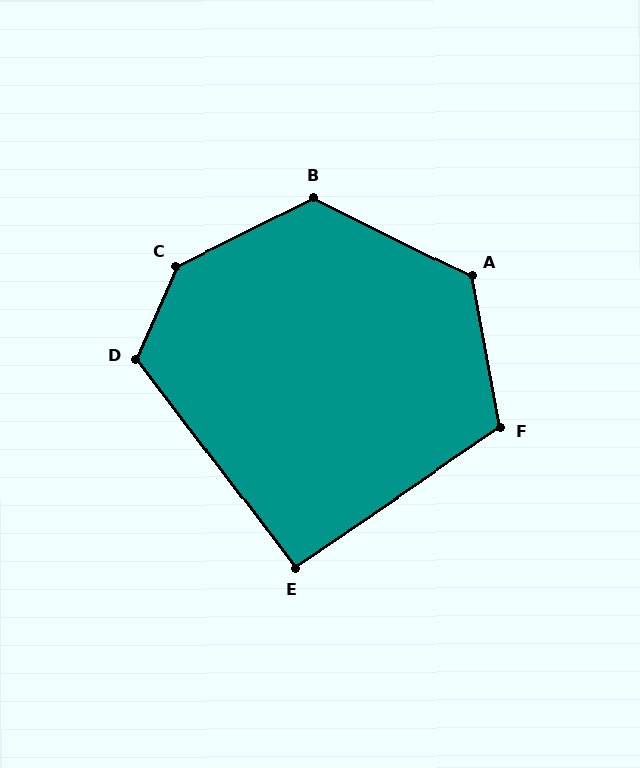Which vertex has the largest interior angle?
C, at approximately 140 degrees.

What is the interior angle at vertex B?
Approximately 127 degrees (obtuse).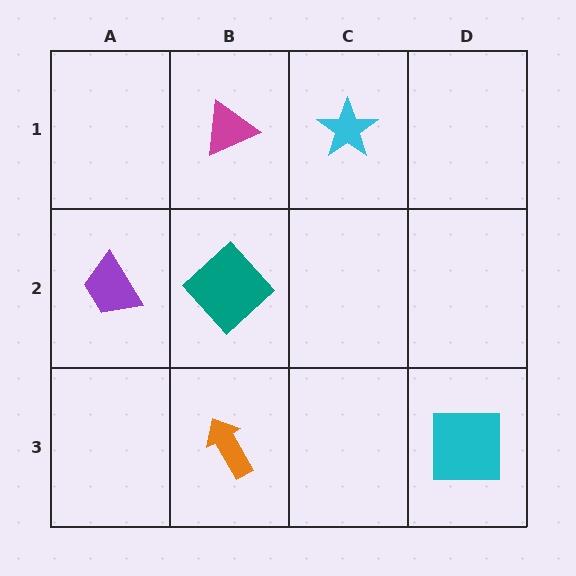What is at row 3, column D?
A cyan square.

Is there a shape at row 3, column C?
No, that cell is empty.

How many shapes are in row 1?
2 shapes.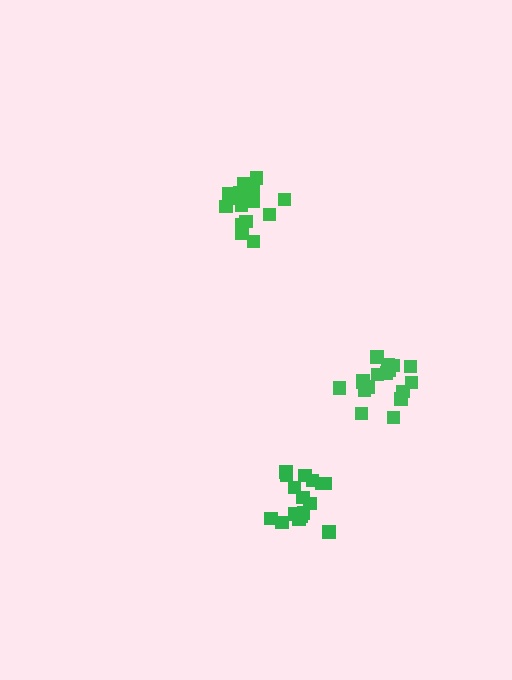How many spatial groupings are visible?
There are 3 spatial groupings.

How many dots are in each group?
Group 1: 16 dots, Group 2: 17 dots, Group 3: 18 dots (51 total).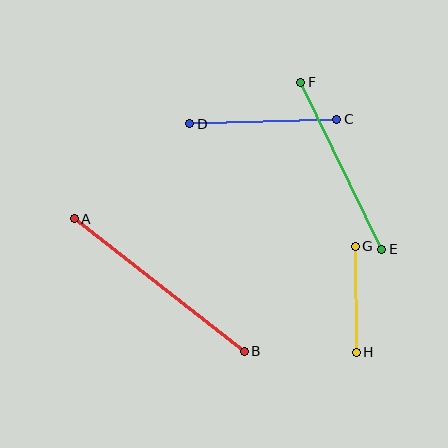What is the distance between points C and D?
The distance is approximately 147 pixels.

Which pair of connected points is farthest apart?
Points A and B are farthest apart.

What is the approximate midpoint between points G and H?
The midpoint is at approximately (356, 299) pixels.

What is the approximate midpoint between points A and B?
The midpoint is at approximately (159, 285) pixels.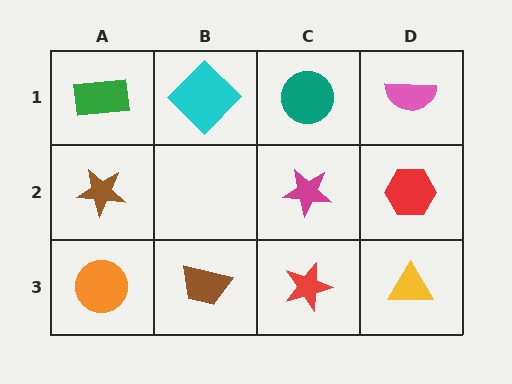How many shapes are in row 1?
4 shapes.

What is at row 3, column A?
An orange circle.